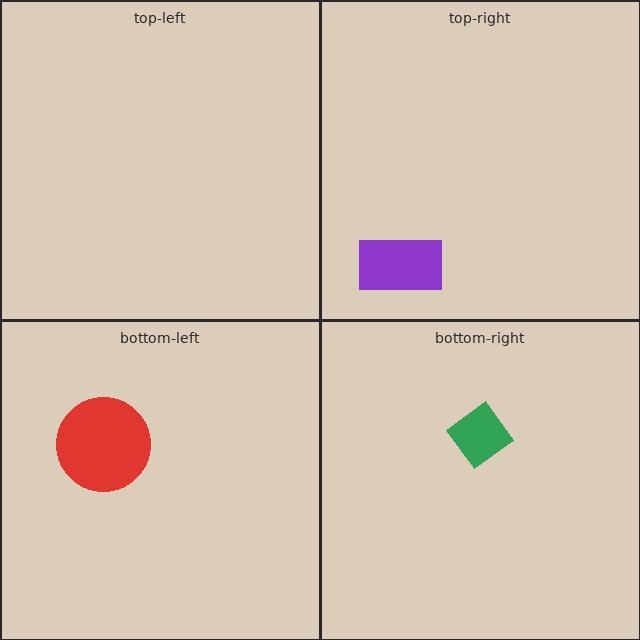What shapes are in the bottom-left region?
The red circle.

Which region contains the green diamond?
The bottom-right region.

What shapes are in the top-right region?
The purple rectangle.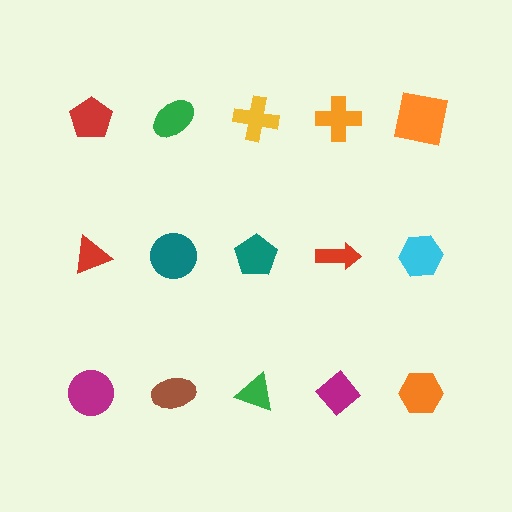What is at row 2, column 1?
A red triangle.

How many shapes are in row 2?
5 shapes.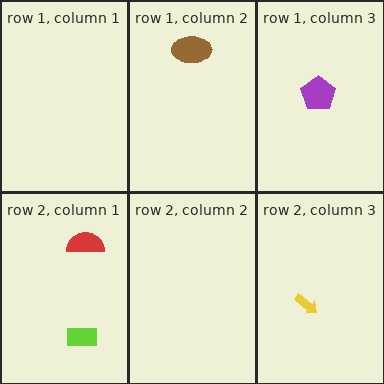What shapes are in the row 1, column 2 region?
The brown ellipse.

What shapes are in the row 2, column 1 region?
The lime rectangle, the red semicircle.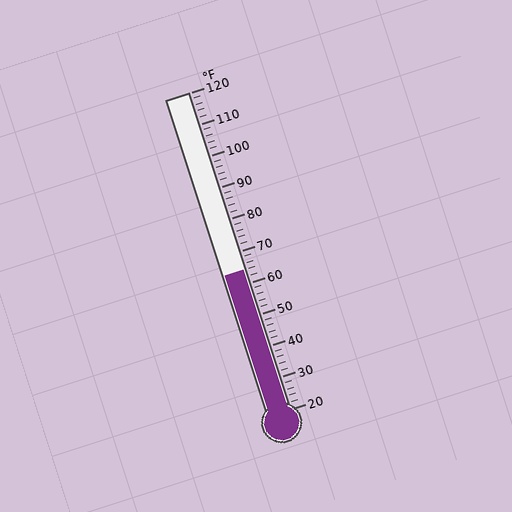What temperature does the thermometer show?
The thermometer shows approximately 64°F.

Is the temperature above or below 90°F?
The temperature is below 90°F.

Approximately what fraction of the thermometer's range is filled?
The thermometer is filled to approximately 45% of its range.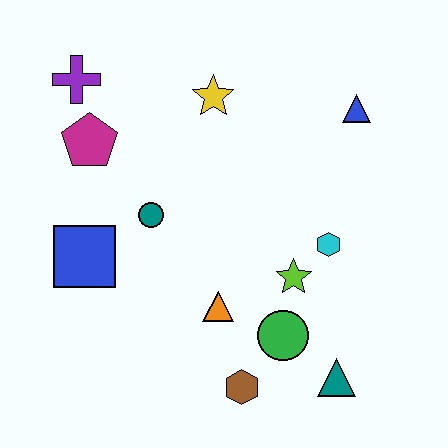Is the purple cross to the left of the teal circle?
Yes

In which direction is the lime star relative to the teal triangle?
The lime star is above the teal triangle.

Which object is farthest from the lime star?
The purple cross is farthest from the lime star.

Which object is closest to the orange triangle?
The green circle is closest to the orange triangle.